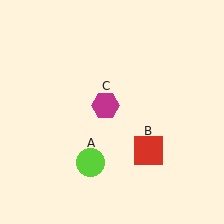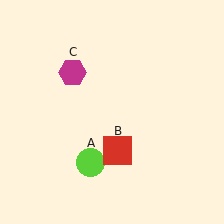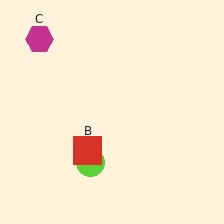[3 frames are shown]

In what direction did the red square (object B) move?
The red square (object B) moved left.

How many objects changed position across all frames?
2 objects changed position: red square (object B), magenta hexagon (object C).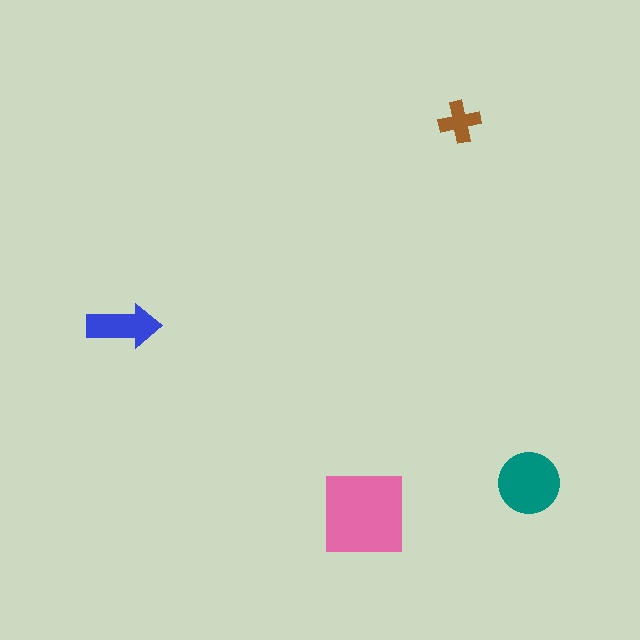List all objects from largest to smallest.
The pink square, the teal circle, the blue arrow, the brown cross.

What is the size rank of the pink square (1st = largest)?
1st.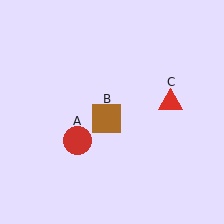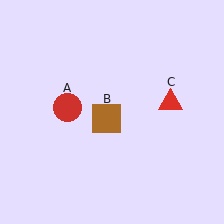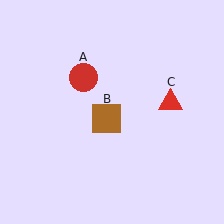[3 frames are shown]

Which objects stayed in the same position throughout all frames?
Brown square (object B) and red triangle (object C) remained stationary.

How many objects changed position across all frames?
1 object changed position: red circle (object A).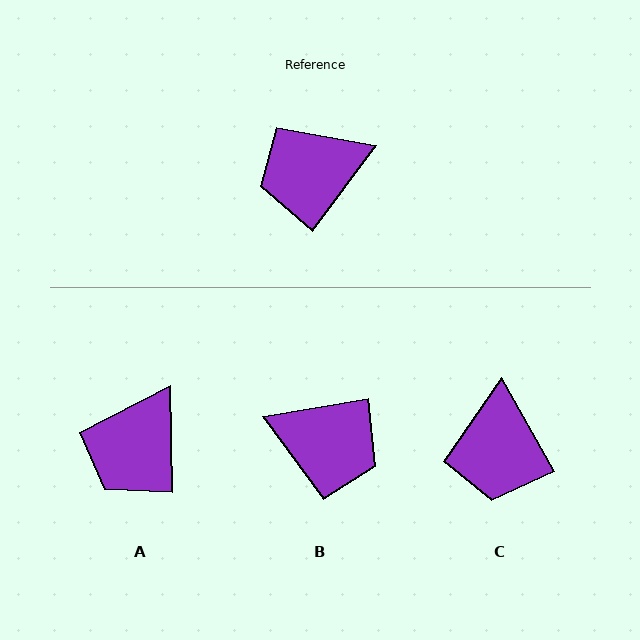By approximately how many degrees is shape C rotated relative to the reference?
Approximately 66 degrees counter-clockwise.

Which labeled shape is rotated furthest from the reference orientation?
B, about 137 degrees away.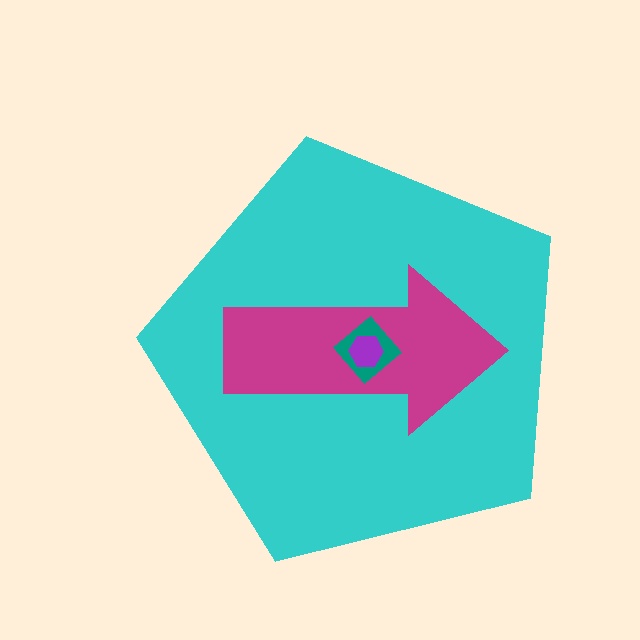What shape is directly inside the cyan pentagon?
The magenta arrow.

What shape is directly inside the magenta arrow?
The teal diamond.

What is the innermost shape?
The purple hexagon.